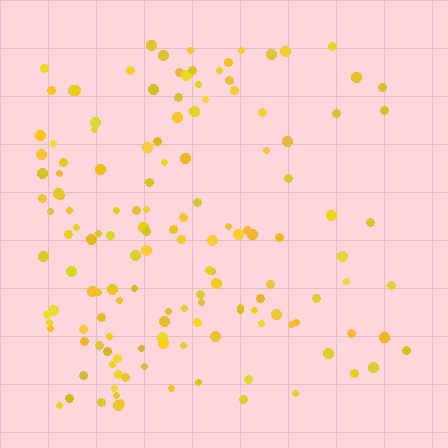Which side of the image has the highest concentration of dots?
The left.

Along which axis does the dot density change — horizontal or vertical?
Horizontal.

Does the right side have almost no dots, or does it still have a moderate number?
Still a moderate number, just noticeably fewer than the left.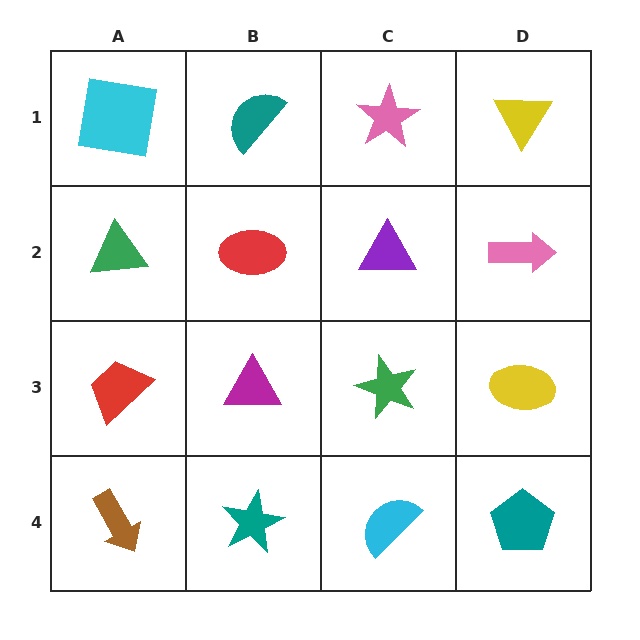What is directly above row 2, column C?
A pink star.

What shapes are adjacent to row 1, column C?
A purple triangle (row 2, column C), a teal semicircle (row 1, column B), a yellow triangle (row 1, column D).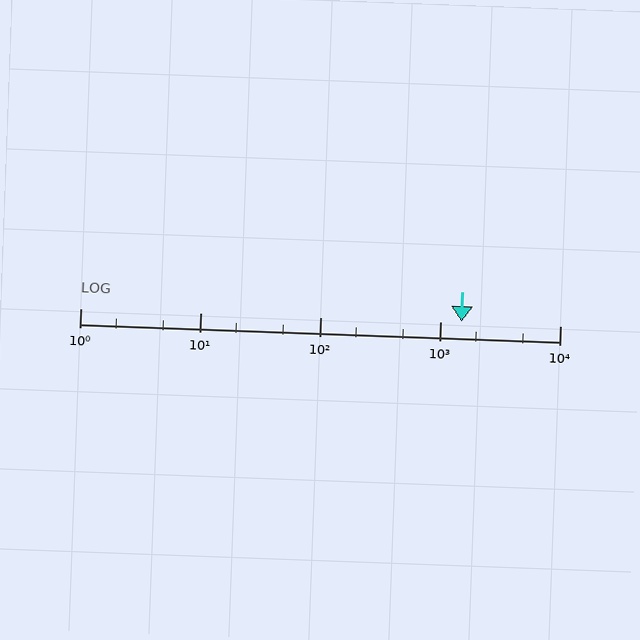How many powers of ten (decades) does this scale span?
The scale spans 4 decades, from 1 to 10000.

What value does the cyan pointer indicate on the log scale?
The pointer indicates approximately 1500.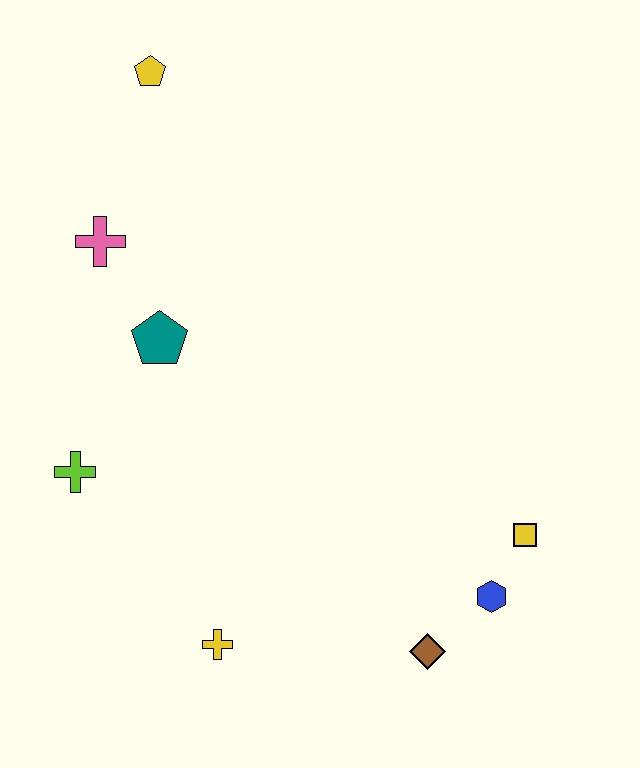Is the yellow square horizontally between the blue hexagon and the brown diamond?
No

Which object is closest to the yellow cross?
The brown diamond is closest to the yellow cross.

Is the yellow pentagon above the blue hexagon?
Yes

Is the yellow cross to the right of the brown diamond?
No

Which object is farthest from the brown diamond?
The yellow pentagon is farthest from the brown diamond.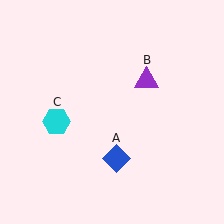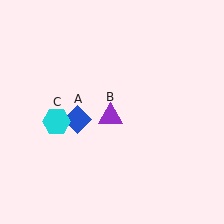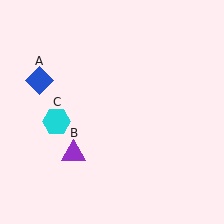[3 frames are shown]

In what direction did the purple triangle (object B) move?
The purple triangle (object B) moved down and to the left.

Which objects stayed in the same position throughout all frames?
Cyan hexagon (object C) remained stationary.